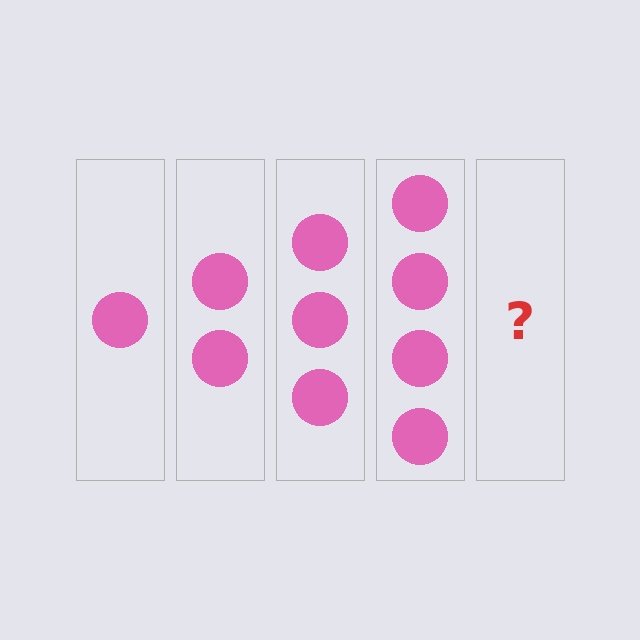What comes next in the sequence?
The next element should be 5 circles.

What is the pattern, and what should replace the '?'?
The pattern is that each step adds one more circle. The '?' should be 5 circles.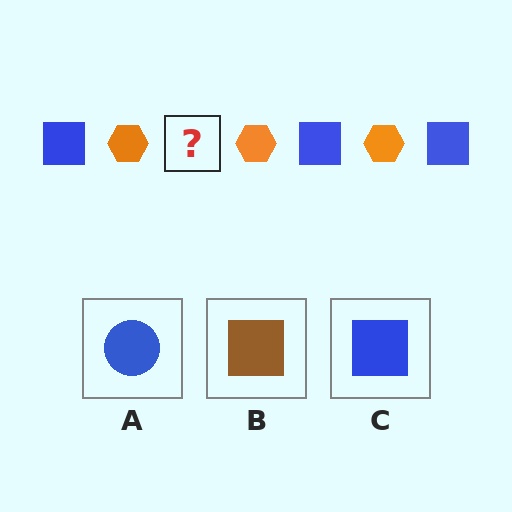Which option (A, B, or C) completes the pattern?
C.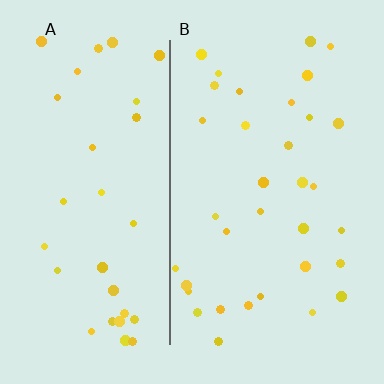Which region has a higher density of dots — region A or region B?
B (the right).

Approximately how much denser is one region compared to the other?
Approximately 1.1× — region B over region A.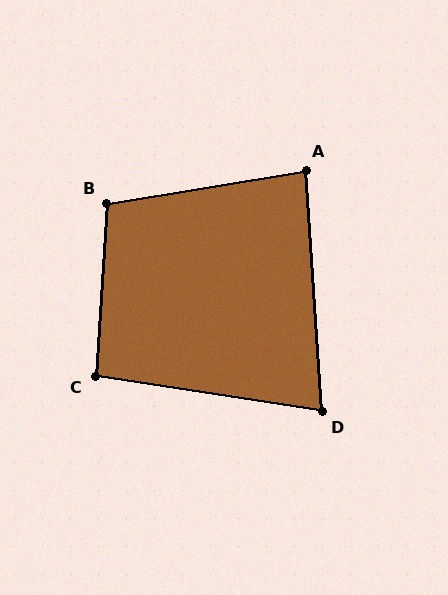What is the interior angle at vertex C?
Approximately 95 degrees (obtuse).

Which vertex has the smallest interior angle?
D, at approximately 77 degrees.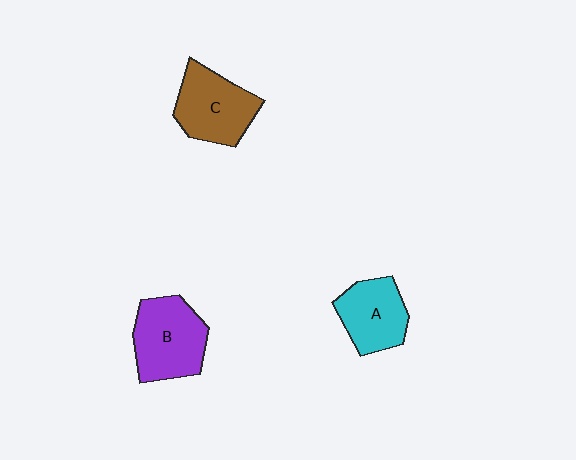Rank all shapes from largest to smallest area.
From largest to smallest: B (purple), C (brown), A (cyan).